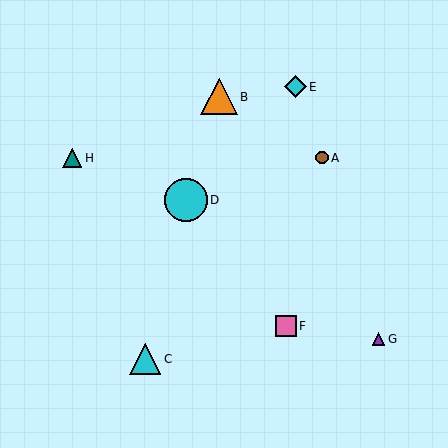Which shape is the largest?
The cyan circle (labeled D) is the largest.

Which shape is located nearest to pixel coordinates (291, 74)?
The cyan diamond (labeled E) at (295, 87) is nearest to that location.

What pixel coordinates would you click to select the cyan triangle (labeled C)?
Click at (145, 359) to select the cyan triangle C.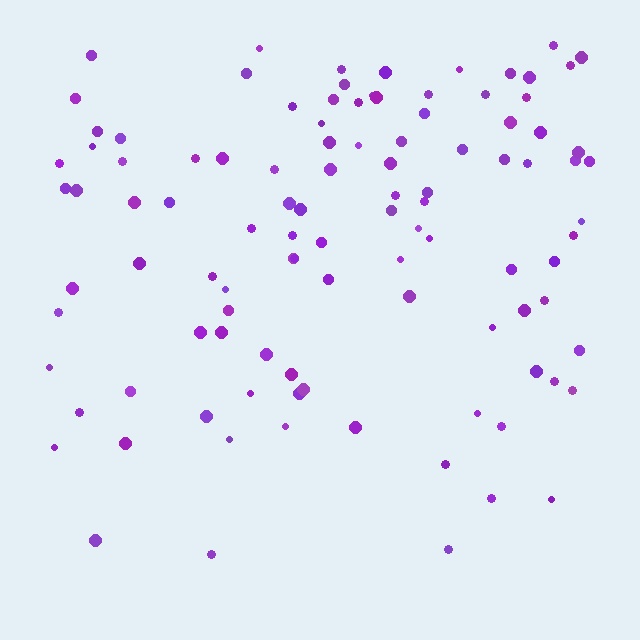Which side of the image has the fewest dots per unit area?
The bottom.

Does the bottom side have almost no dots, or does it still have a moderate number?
Still a moderate number, just noticeably fewer than the top.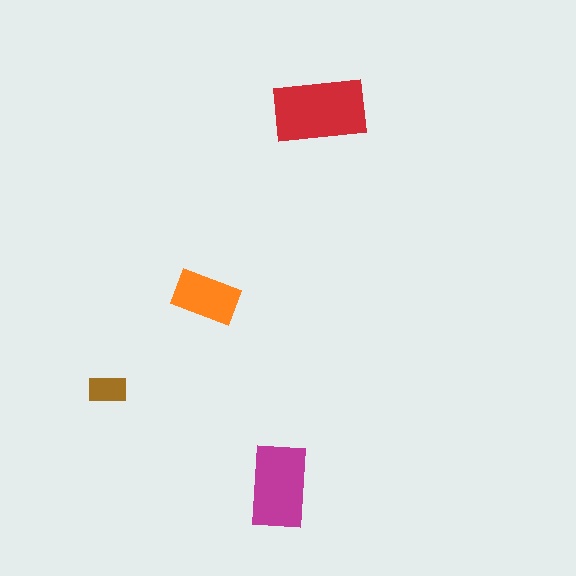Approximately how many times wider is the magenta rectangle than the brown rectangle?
About 2 times wider.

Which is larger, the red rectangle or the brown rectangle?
The red one.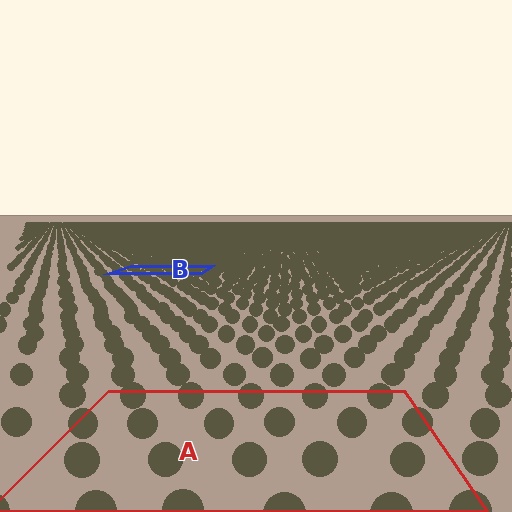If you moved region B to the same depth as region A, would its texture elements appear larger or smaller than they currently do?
They would appear larger. At a closer depth, the same texture elements are projected at a bigger on-screen size.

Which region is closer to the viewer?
Region A is closer. The texture elements there are larger and more spread out.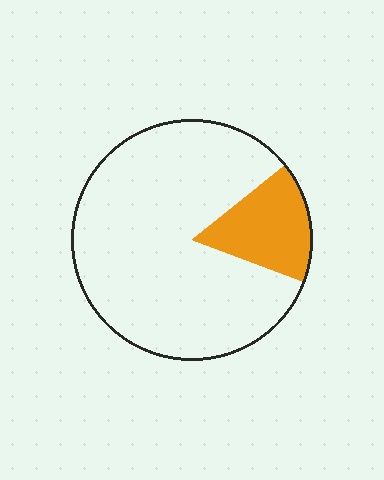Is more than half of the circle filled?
No.